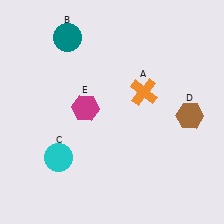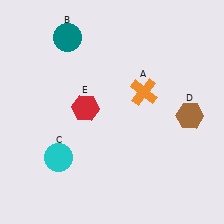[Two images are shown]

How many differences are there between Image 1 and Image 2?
There is 1 difference between the two images.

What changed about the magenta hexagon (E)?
In Image 1, E is magenta. In Image 2, it changed to red.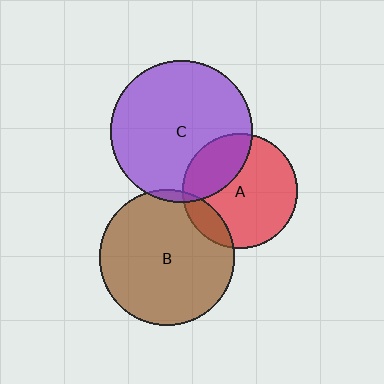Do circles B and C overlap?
Yes.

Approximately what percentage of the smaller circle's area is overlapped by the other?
Approximately 5%.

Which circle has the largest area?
Circle C (purple).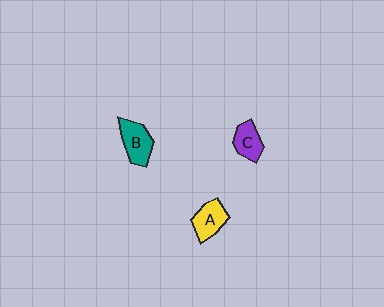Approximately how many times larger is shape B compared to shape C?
Approximately 1.3 times.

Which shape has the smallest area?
Shape C (purple).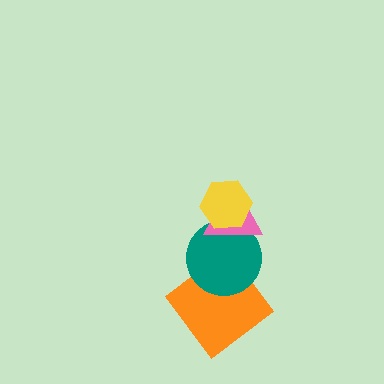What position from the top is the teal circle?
The teal circle is 3rd from the top.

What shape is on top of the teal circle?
The pink triangle is on top of the teal circle.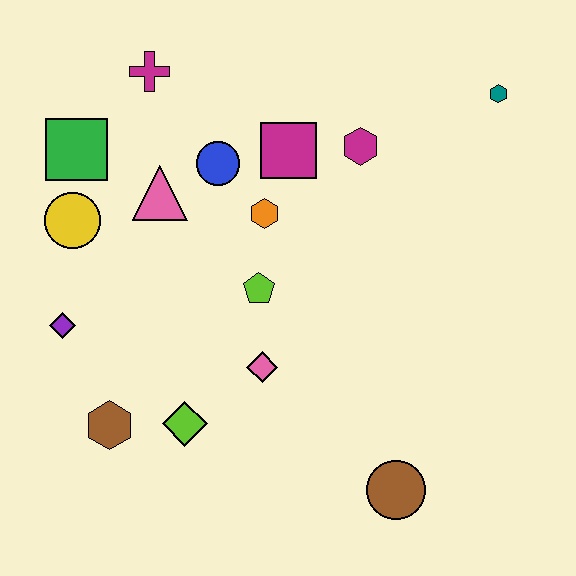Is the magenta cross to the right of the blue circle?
No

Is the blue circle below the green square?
Yes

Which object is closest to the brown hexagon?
The lime diamond is closest to the brown hexagon.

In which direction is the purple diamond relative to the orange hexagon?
The purple diamond is to the left of the orange hexagon.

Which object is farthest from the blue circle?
The brown circle is farthest from the blue circle.